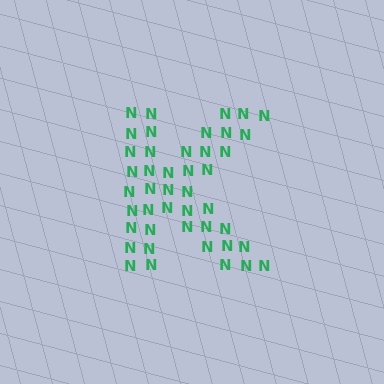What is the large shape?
The large shape is the letter K.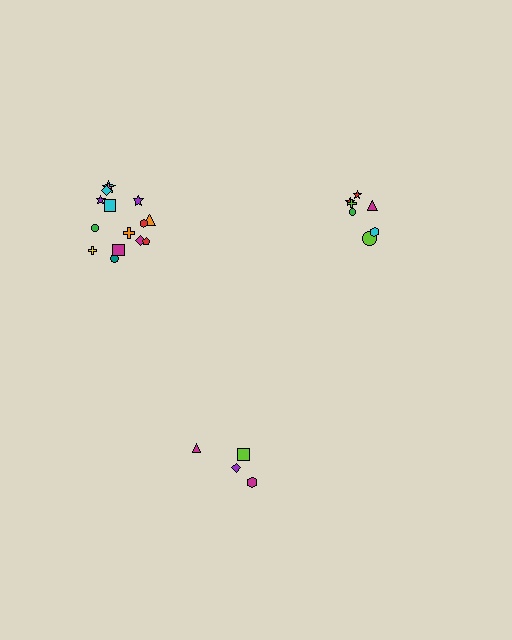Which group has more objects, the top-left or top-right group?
The top-left group.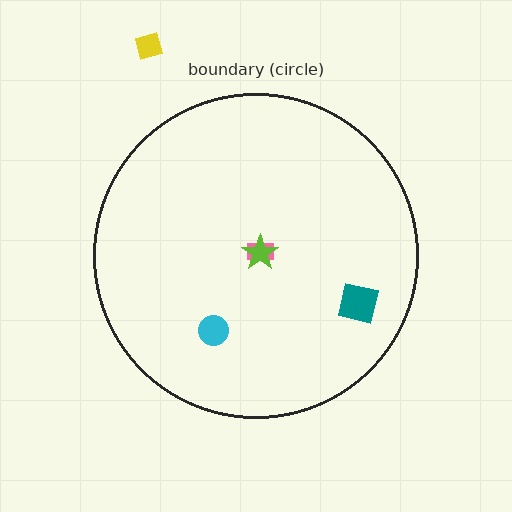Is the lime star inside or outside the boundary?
Inside.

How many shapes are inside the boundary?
4 inside, 1 outside.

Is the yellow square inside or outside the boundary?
Outside.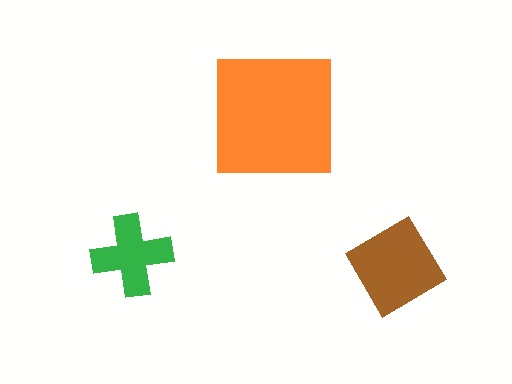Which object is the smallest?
The green cross.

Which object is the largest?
The orange square.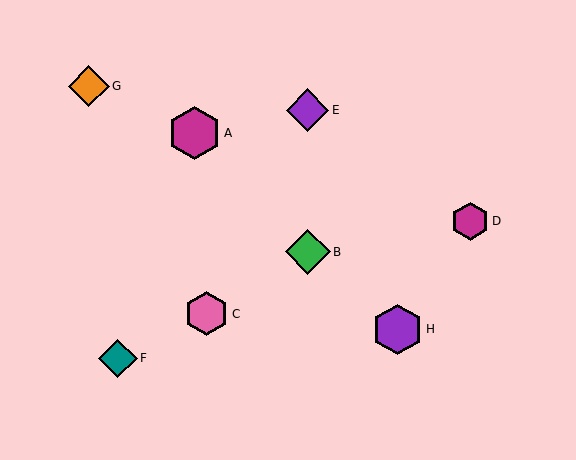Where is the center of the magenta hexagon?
The center of the magenta hexagon is at (194, 133).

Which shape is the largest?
The magenta hexagon (labeled A) is the largest.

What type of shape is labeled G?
Shape G is an orange diamond.